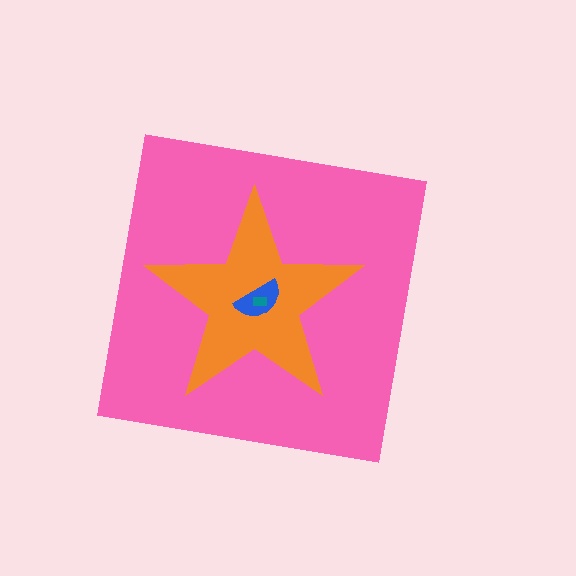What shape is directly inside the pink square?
The orange star.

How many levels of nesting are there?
4.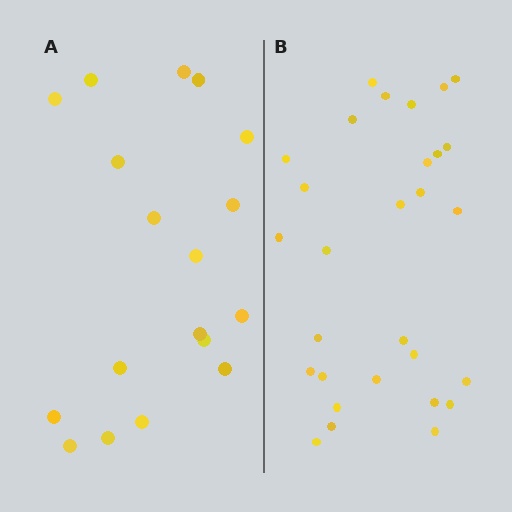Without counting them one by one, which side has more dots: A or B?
Region B (the right region) has more dots.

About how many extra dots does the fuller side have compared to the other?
Region B has roughly 12 or so more dots than region A.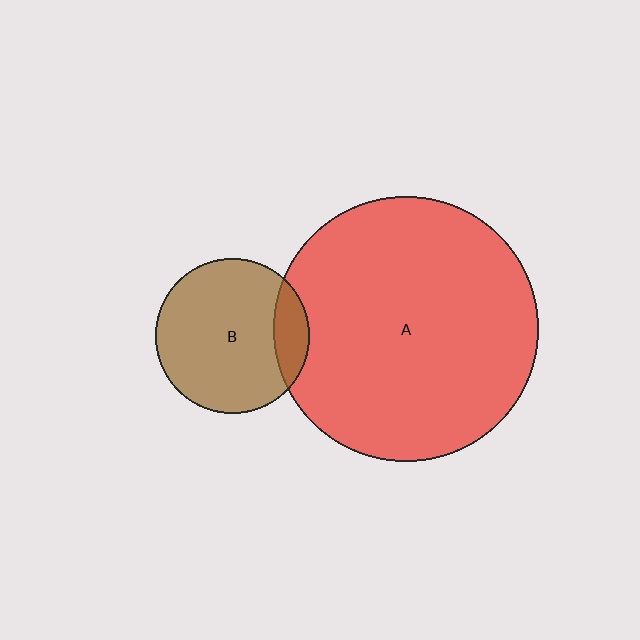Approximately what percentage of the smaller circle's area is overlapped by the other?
Approximately 15%.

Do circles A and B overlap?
Yes.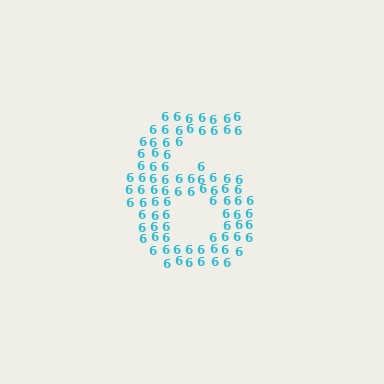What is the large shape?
The large shape is the digit 6.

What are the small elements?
The small elements are digit 6's.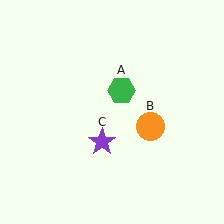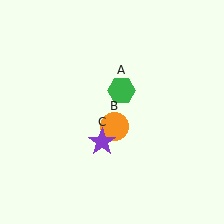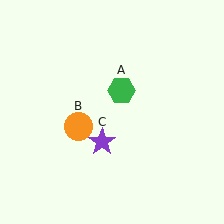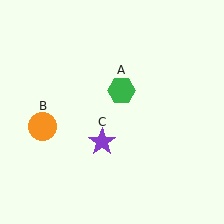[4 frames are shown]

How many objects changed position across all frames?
1 object changed position: orange circle (object B).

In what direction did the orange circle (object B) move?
The orange circle (object B) moved left.